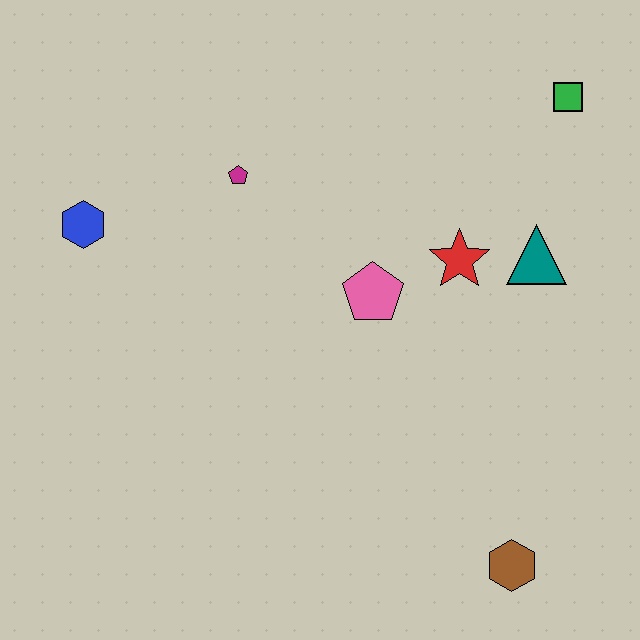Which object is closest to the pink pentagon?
The red star is closest to the pink pentagon.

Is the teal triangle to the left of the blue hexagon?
No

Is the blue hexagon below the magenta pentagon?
Yes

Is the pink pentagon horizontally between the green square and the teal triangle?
No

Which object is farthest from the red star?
The blue hexagon is farthest from the red star.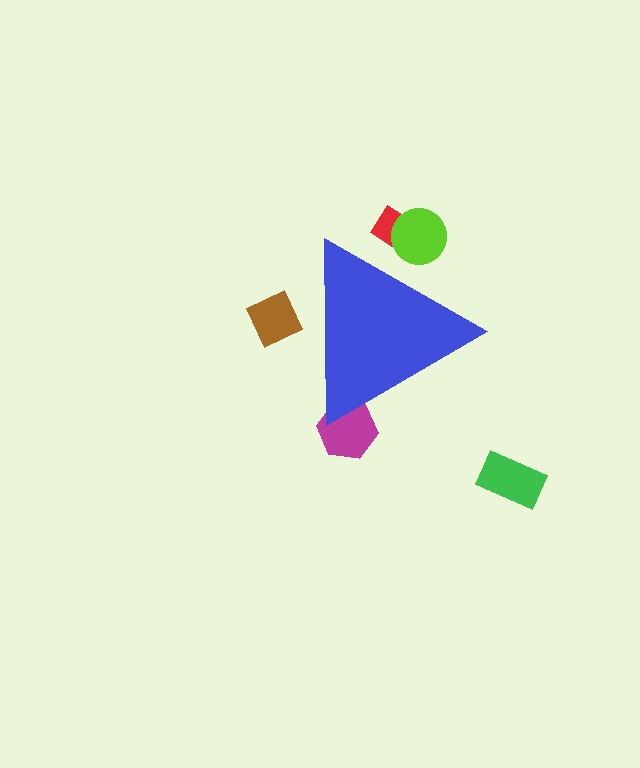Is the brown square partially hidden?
Yes, the brown square is partially hidden behind the blue triangle.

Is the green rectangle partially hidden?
No, the green rectangle is fully visible.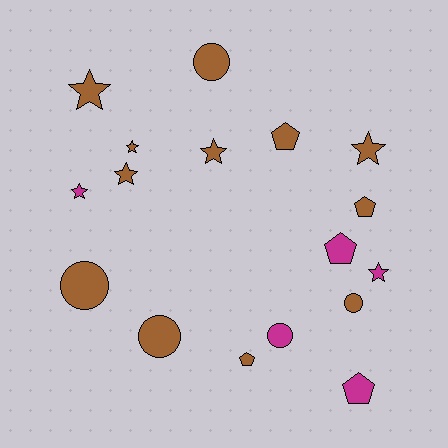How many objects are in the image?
There are 17 objects.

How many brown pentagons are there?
There are 3 brown pentagons.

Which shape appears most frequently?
Star, with 7 objects.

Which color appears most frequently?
Brown, with 12 objects.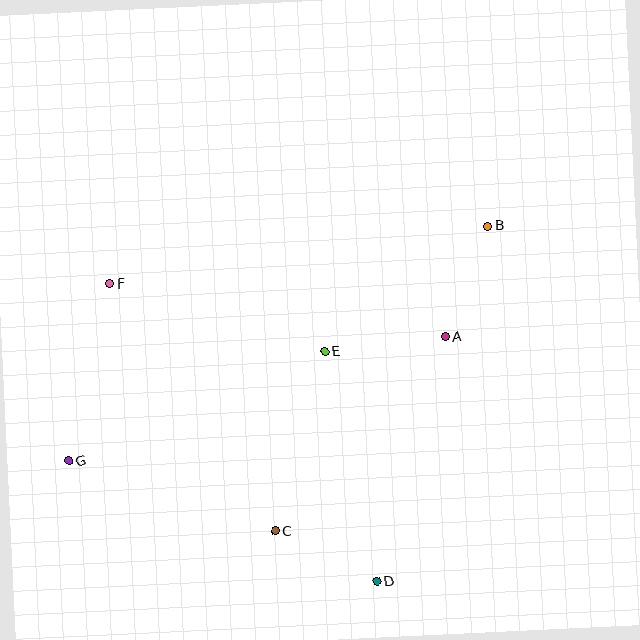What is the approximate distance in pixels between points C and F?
The distance between C and F is approximately 298 pixels.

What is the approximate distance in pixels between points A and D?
The distance between A and D is approximately 254 pixels.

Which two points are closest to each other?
Points C and D are closest to each other.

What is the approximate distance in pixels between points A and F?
The distance between A and F is approximately 339 pixels.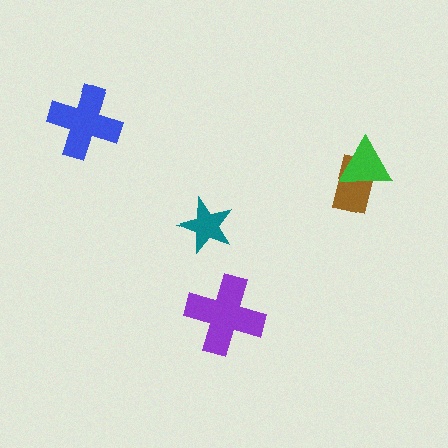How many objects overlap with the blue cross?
0 objects overlap with the blue cross.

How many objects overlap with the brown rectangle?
1 object overlaps with the brown rectangle.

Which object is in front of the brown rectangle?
The green triangle is in front of the brown rectangle.